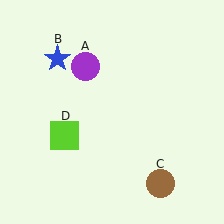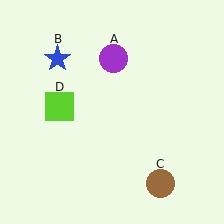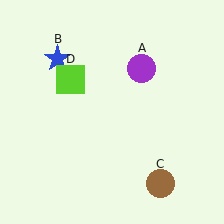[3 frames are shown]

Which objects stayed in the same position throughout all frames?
Blue star (object B) and brown circle (object C) remained stationary.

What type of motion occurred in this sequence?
The purple circle (object A), lime square (object D) rotated clockwise around the center of the scene.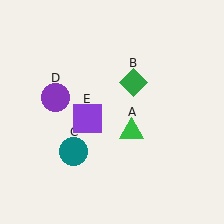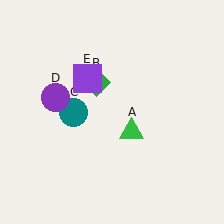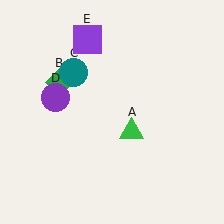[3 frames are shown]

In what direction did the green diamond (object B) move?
The green diamond (object B) moved left.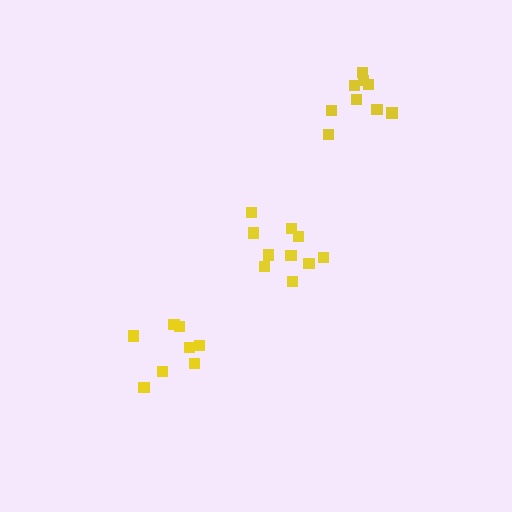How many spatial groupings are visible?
There are 3 spatial groupings.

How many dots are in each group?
Group 1: 10 dots, Group 2: 8 dots, Group 3: 9 dots (27 total).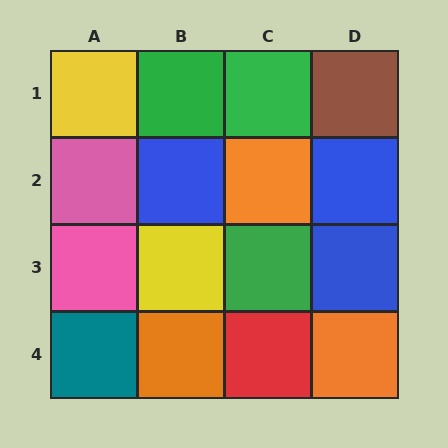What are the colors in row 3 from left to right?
Pink, yellow, green, blue.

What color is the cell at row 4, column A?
Teal.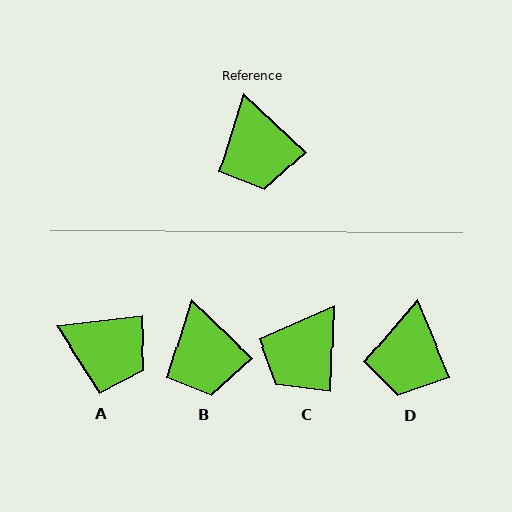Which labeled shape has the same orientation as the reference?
B.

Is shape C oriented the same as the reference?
No, it is off by about 49 degrees.